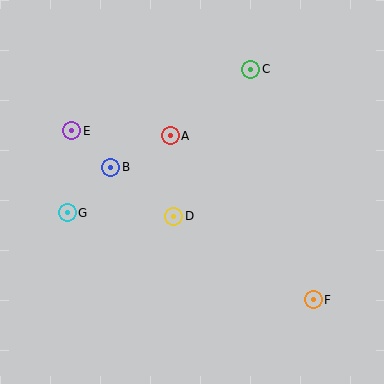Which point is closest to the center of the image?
Point D at (174, 216) is closest to the center.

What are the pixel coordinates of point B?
Point B is at (111, 167).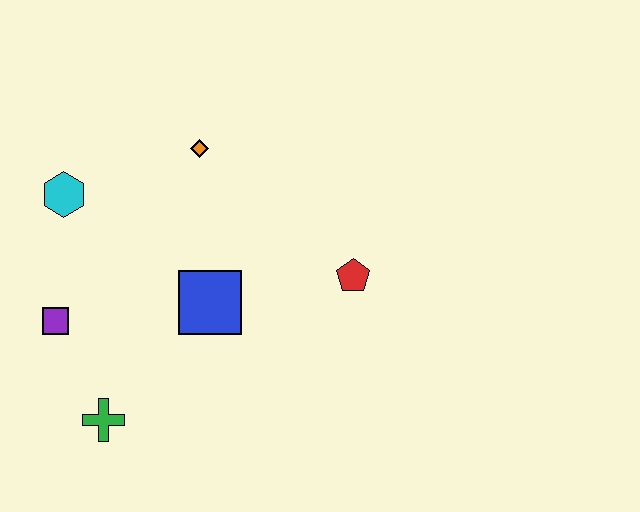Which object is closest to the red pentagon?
The blue square is closest to the red pentagon.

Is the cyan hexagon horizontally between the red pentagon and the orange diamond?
No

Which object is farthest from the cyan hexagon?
The red pentagon is farthest from the cyan hexagon.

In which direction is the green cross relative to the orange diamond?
The green cross is below the orange diamond.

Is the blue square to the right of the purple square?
Yes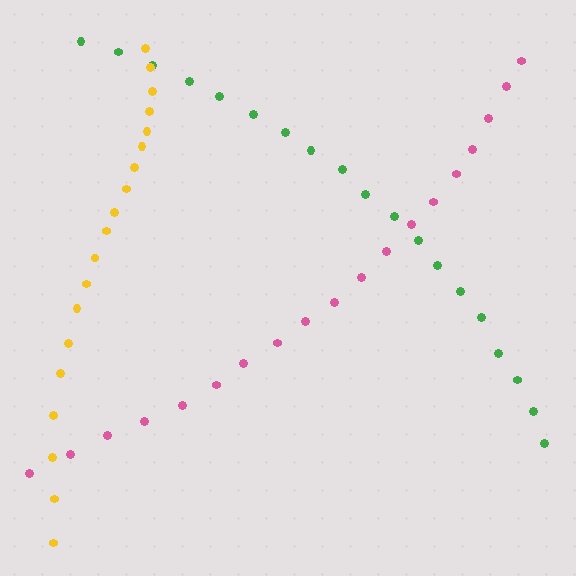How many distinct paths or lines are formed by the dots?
There are 3 distinct paths.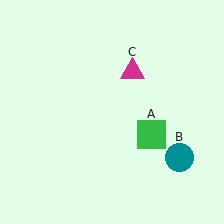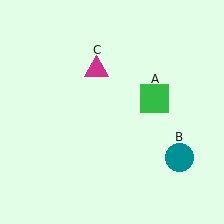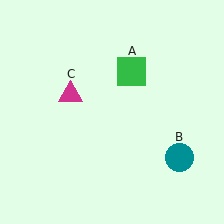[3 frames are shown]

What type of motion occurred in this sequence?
The green square (object A), magenta triangle (object C) rotated counterclockwise around the center of the scene.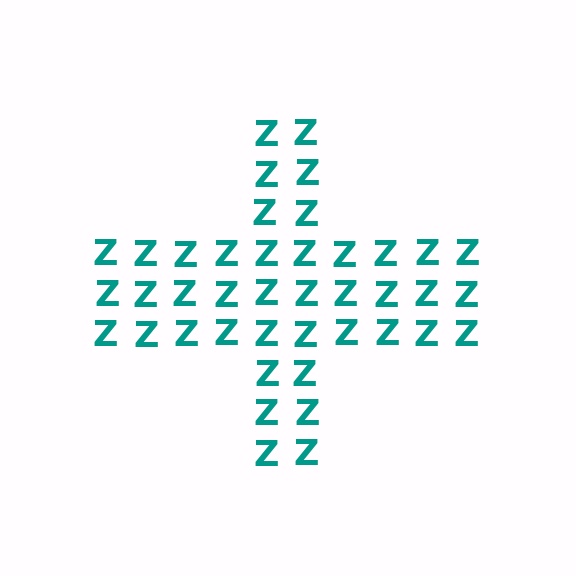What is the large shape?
The large shape is a cross.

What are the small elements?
The small elements are letter Z's.